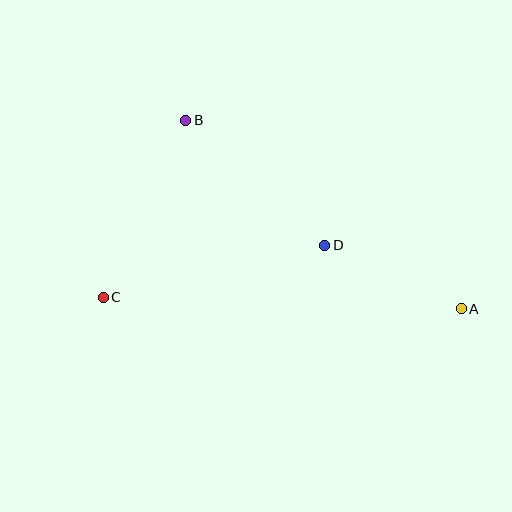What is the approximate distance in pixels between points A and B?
The distance between A and B is approximately 334 pixels.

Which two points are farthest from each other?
Points A and C are farthest from each other.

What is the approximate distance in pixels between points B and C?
The distance between B and C is approximately 195 pixels.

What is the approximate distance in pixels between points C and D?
The distance between C and D is approximately 227 pixels.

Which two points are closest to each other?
Points A and D are closest to each other.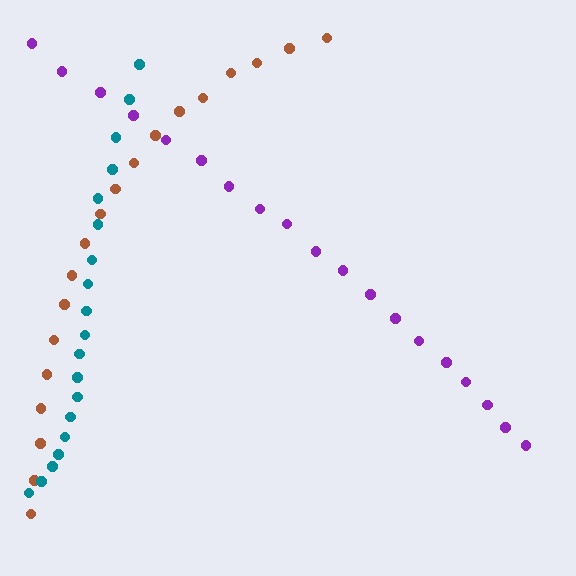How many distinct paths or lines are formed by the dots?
There are 3 distinct paths.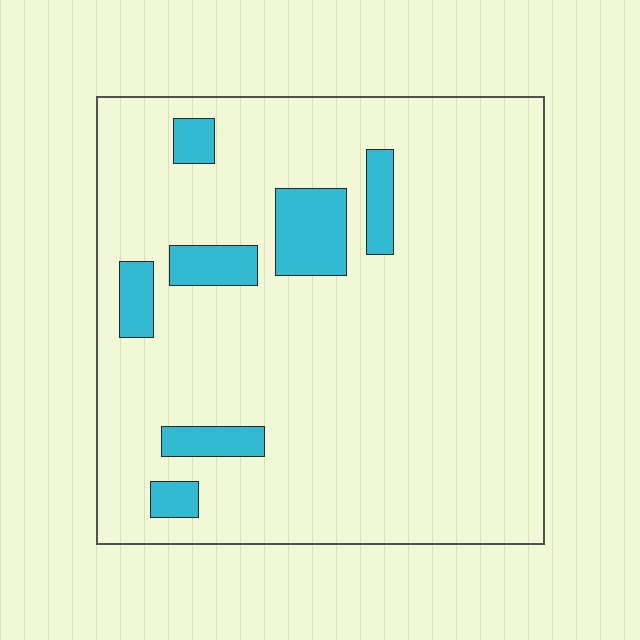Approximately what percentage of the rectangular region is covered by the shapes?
Approximately 10%.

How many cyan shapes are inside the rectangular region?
7.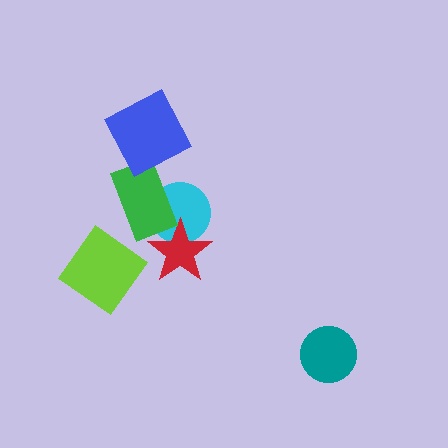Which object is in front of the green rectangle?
The blue diamond is in front of the green rectangle.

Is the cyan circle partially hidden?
Yes, it is partially covered by another shape.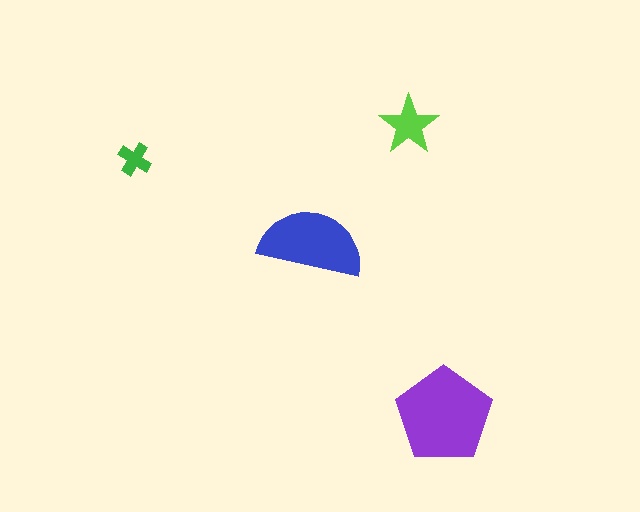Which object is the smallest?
The green cross.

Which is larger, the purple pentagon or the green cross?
The purple pentagon.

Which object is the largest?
The purple pentagon.